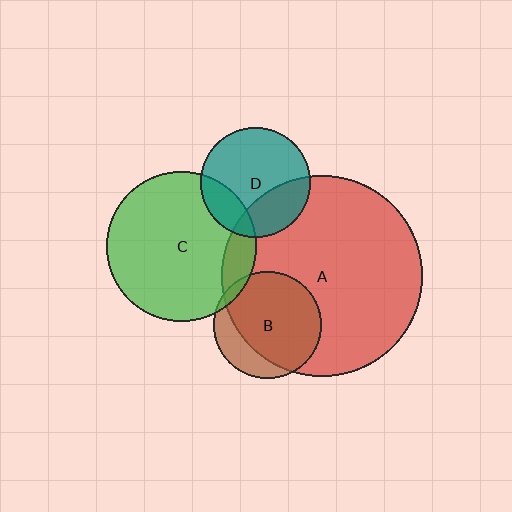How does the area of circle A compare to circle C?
Approximately 1.8 times.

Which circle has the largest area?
Circle A (red).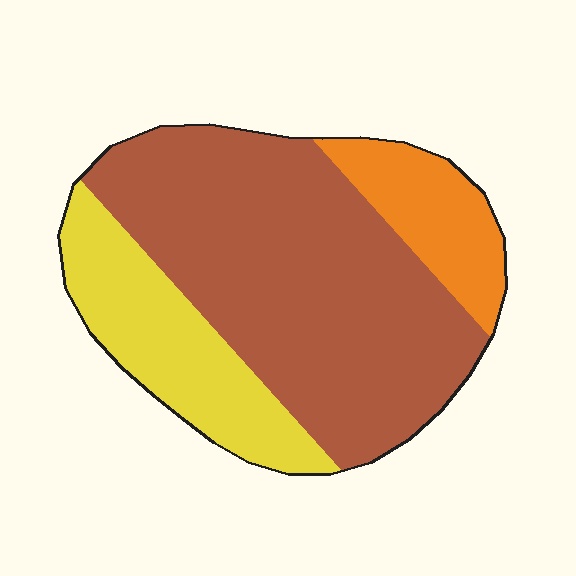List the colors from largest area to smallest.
From largest to smallest: brown, yellow, orange.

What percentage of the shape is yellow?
Yellow covers 24% of the shape.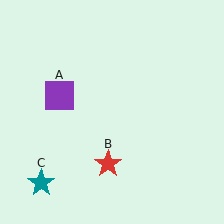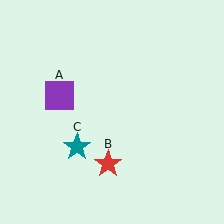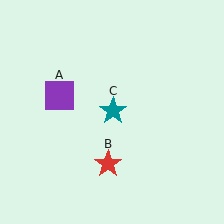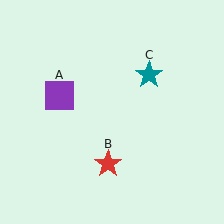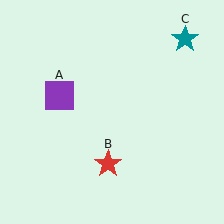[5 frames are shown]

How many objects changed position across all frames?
1 object changed position: teal star (object C).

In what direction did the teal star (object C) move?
The teal star (object C) moved up and to the right.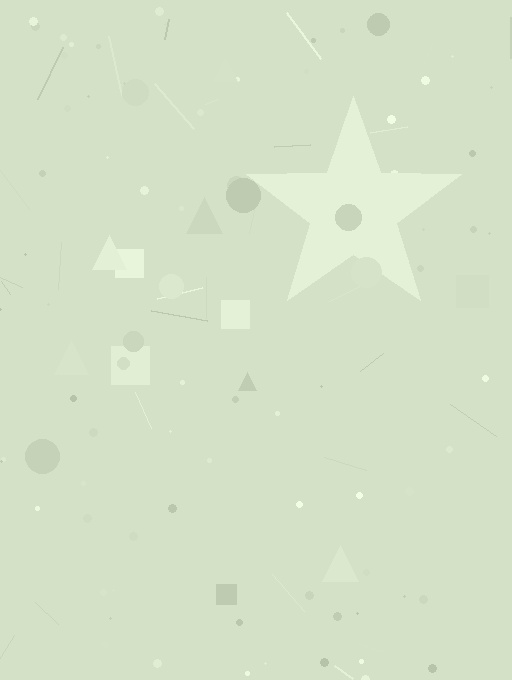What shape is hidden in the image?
A star is hidden in the image.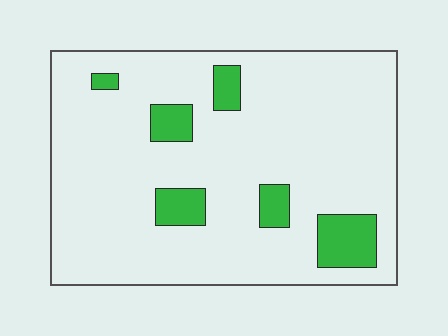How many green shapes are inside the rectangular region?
6.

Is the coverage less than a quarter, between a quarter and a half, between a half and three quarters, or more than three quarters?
Less than a quarter.